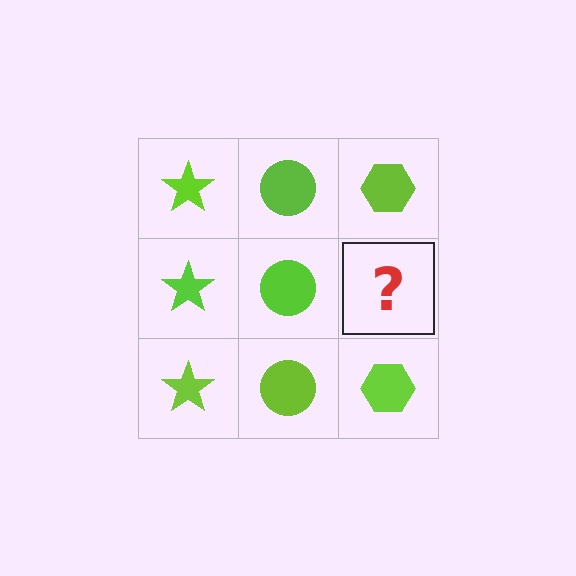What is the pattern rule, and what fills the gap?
The rule is that each column has a consistent shape. The gap should be filled with a lime hexagon.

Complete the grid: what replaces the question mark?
The question mark should be replaced with a lime hexagon.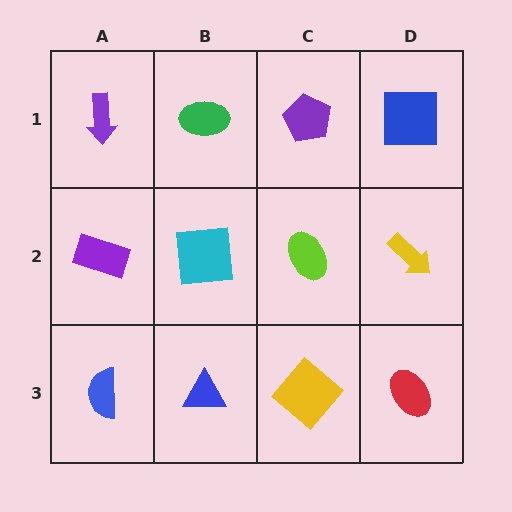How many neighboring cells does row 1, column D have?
2.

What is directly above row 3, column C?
A lime ellipse.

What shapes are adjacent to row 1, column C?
A lime ellipse (row 2, column C), a green ellipse (row 1, column B), a blue square (row 1, column D).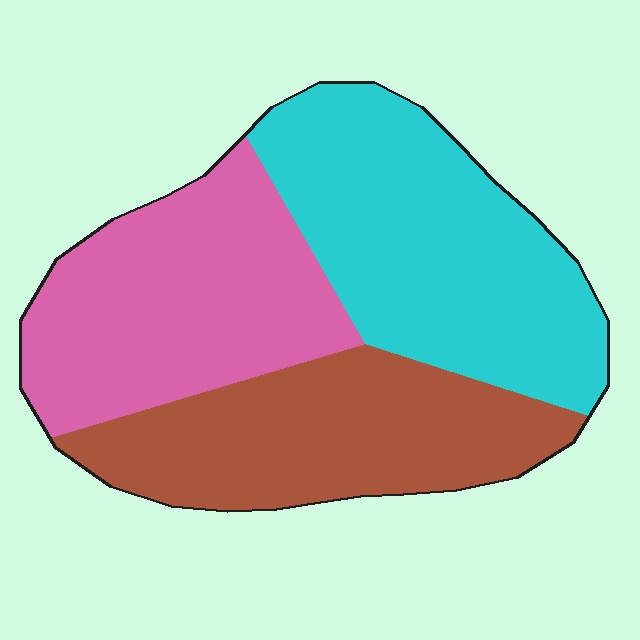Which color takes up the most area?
Cyan, at roughly 35%.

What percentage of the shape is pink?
Pink takes up about one third (1/3) of the shape.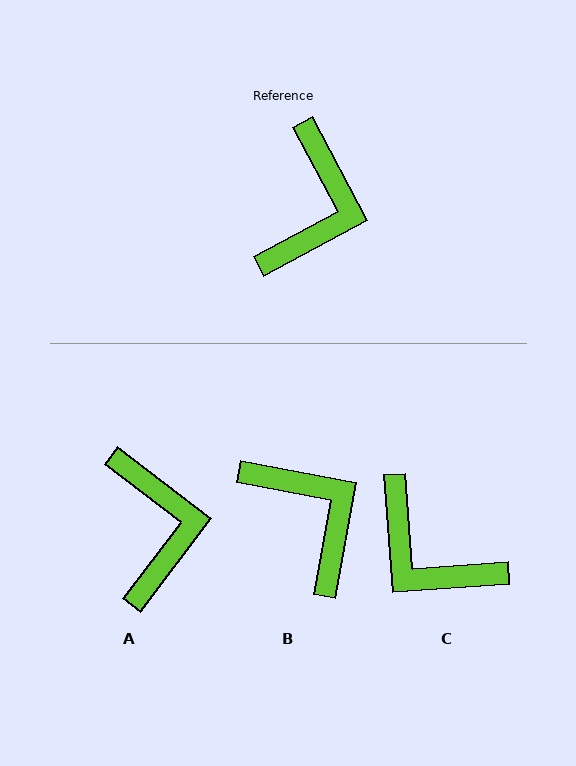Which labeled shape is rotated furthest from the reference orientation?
C, about 114 degrees away.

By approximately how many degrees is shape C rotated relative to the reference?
Approximately 114 degrees clockwise.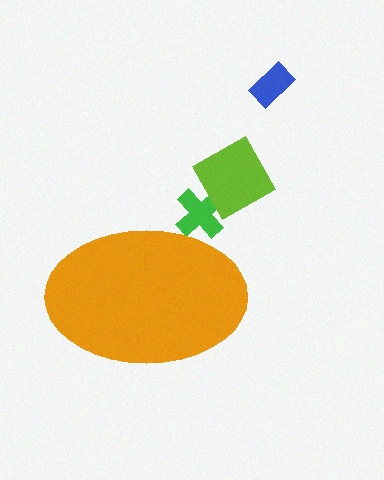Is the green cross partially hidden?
Yes, the green cross is partially hidden behind the orange ellipse.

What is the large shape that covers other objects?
An orange ellipse.